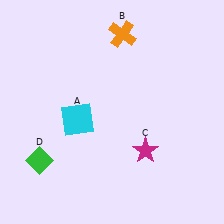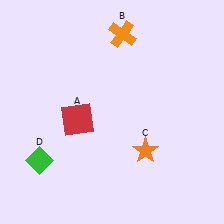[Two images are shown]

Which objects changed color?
A changed from cyan to red. C changed from magenta to orange.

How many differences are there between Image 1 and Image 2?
There are 2 differences between the two images.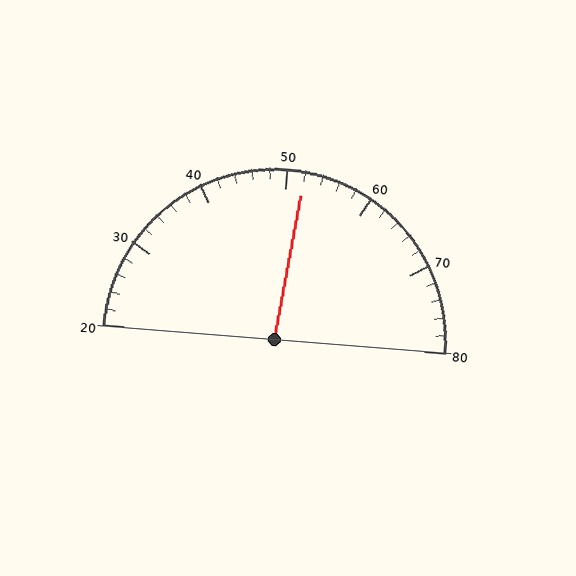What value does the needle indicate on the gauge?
The needle indicates approximately 52.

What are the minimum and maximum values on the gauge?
The gauge ranges from 20 to 80.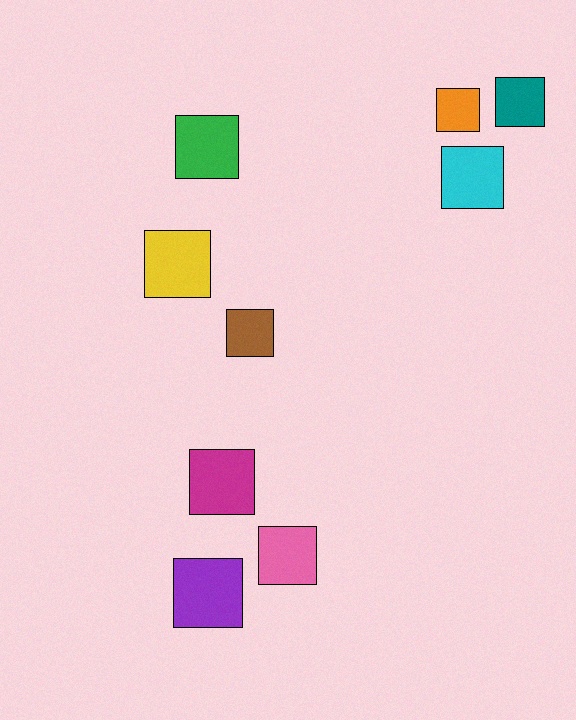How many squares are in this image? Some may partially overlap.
There are 9 squares.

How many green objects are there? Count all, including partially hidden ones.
There is 1 green object.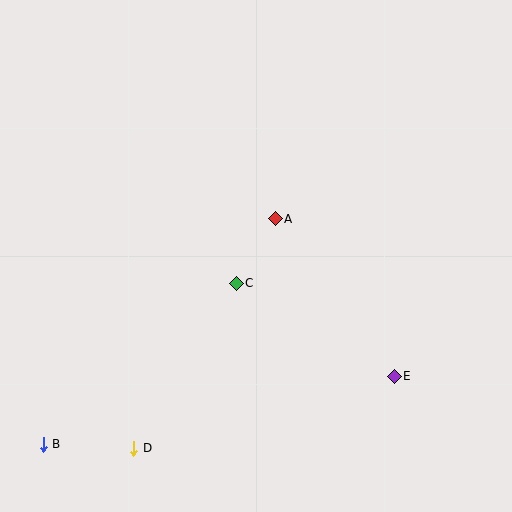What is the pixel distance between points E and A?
The distance between E and A is 197 pixels.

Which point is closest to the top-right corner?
Point A is closest to the top-right corner.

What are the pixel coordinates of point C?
Point C is at (236, 283).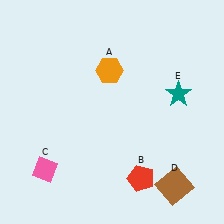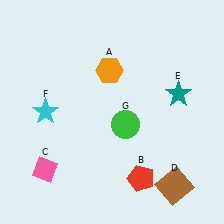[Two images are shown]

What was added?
A cyan star (F), a green circle (G) were added in Image 2.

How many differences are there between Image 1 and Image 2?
There are 2 differences between the two images.